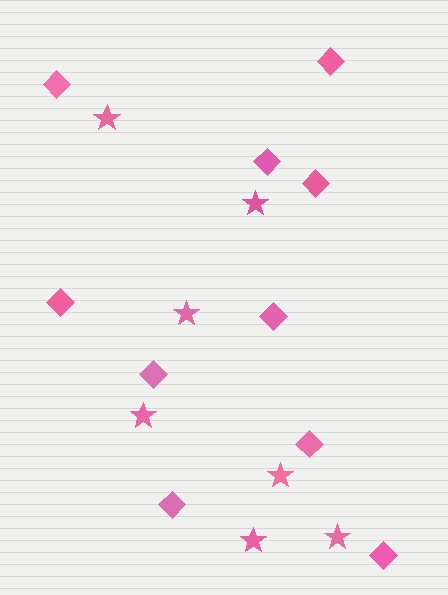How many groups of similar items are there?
There are 2 groups: one group of stars (7) and one group of diamonds (10).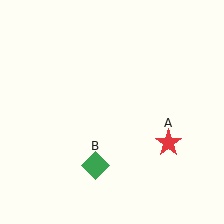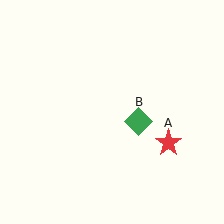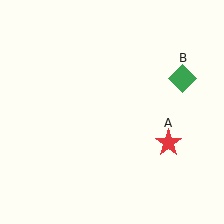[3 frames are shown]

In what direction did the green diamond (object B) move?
The green diamond (object B) moved up and to the right.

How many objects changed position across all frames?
1 object changed position: green diamond (object B).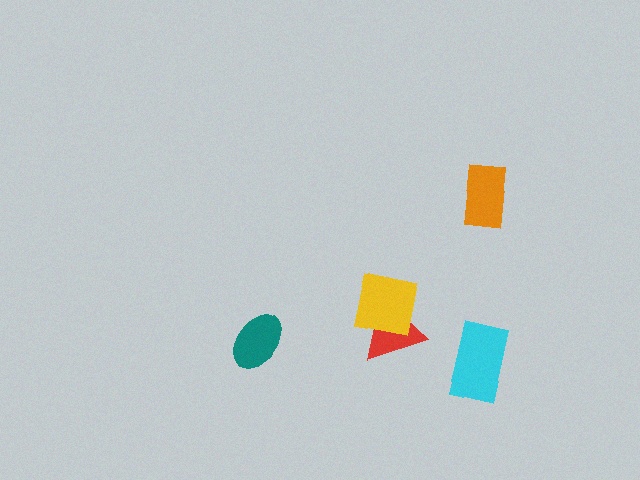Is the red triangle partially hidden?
Yes, it is partially covered by another shape.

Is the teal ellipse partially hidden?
No, no other shape covers it.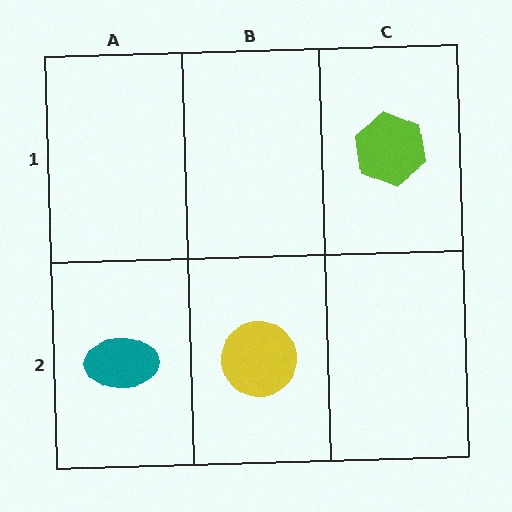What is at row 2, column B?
A yellow circle.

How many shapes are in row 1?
1 shape.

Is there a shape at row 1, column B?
No, that cell is empty.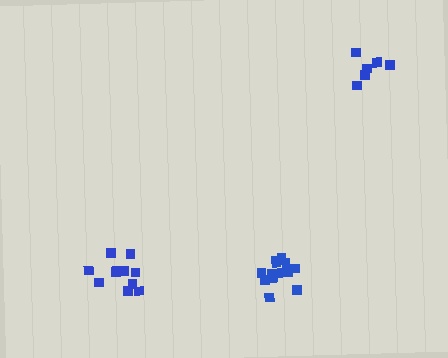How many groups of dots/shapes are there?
There are 3 groups.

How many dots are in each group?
Group 1: 12 dots, Group 2: 8 dots, Group 3: 13 dots (33 total).